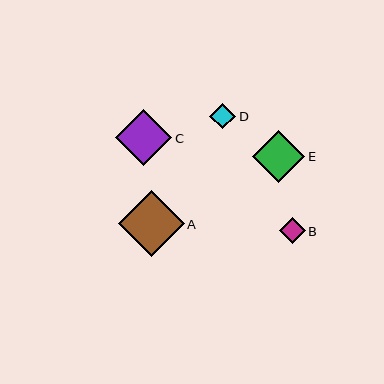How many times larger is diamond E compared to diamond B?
Diamond E is approximately 2.0 times the size of diamond B.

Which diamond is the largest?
Diamond A is the largest with a size of approximately 66 pixels.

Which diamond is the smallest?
Diamond D is the smallest with a size of approximately 26 pixels.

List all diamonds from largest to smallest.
From largest to smallest: A, C, E, B, D.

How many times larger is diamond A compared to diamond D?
Diamond A is approximately 2.6 times the size of diamond D.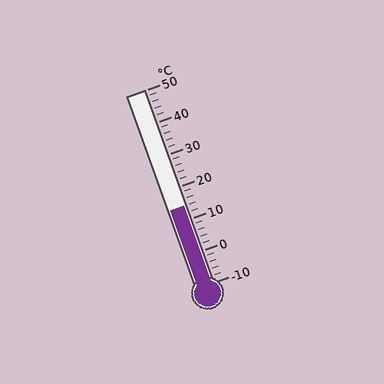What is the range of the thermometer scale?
The thermometer scale ranges from -10°C to 50°C.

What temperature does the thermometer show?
The thermometer shows approximately 14°C.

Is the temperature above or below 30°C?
The temperature is below 30°C.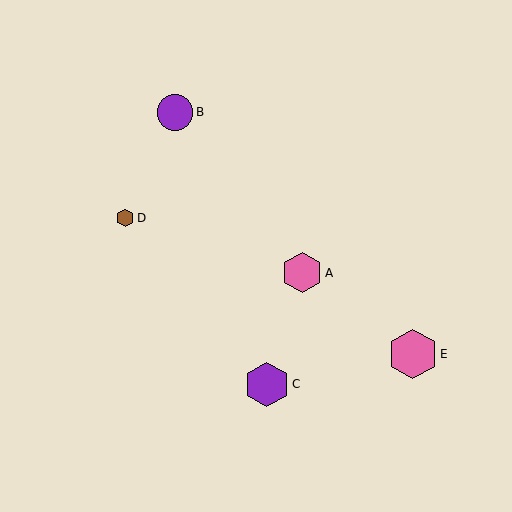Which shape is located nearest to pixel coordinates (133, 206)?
The brown hexagon (labeled D) at (125, 218) is nearest to that location.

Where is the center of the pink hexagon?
The center of the pink hexagon is at (413, 354).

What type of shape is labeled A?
Shape A is a pink hexagon.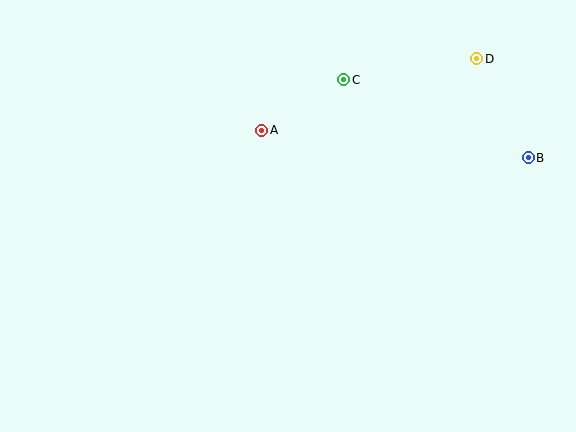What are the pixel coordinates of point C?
Point C is at (344, 80).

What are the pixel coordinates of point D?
Point D is at (477, 59).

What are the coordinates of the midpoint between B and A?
The midpoint between B and A is at (395, 144).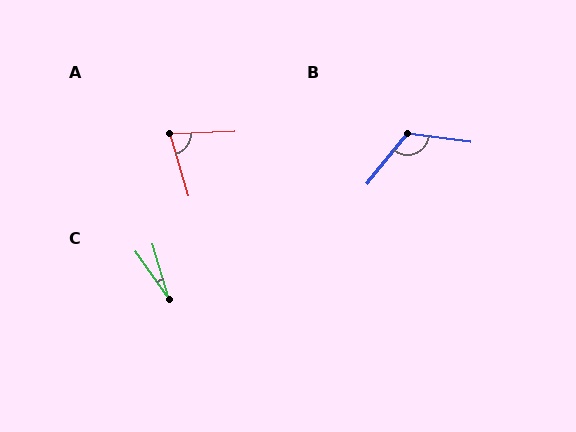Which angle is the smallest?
C, at approximately 19 degrees.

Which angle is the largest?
B, at approximately 121 degrees.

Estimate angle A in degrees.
Approximately 76 degrees.